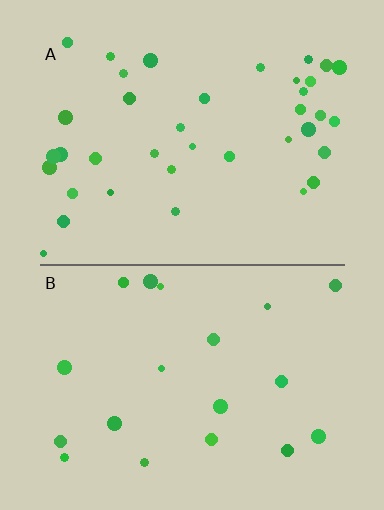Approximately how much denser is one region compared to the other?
Approximately 1.9× — region A over region B.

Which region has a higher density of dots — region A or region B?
A (the top).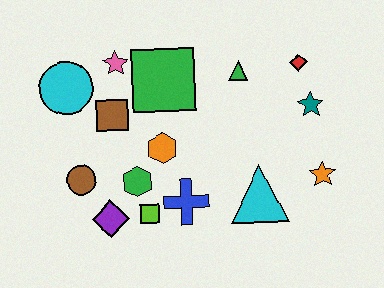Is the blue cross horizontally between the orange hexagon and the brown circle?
No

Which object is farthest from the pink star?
The orange star is farthest from the pink star.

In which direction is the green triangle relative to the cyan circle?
The green triangle is to the right of the cyan circle.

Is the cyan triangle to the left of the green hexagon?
No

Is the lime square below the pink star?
Yes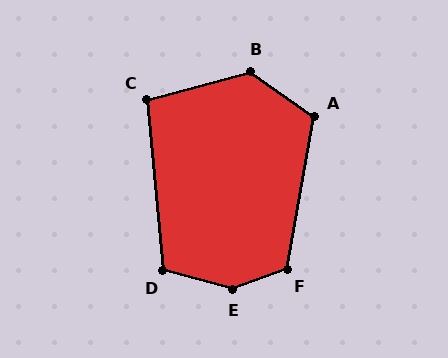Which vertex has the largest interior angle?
E, at approximately 146 degrees.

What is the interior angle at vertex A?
Approximately 115 degrees (obtuse).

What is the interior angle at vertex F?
Approximately 120 degrees (obtuse).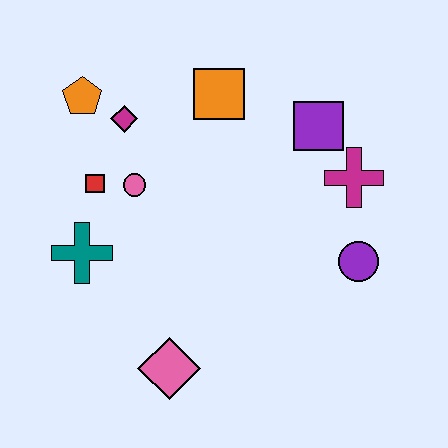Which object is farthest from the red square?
The purple circle is farthest from the red square.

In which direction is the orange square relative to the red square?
The orange square is to the right of the red square.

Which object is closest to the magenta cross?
The purple square is closest to the magenta cross.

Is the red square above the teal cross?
Yes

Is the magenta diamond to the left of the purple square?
Yes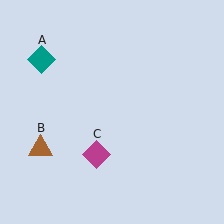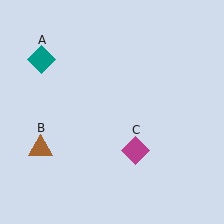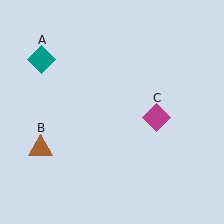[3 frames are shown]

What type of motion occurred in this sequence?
The magenta diamond (object C) rotated counterclockwise around the center of the scene.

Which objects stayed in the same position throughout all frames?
Teal diamond (object A) and brown triangle (object B) remained stationary.